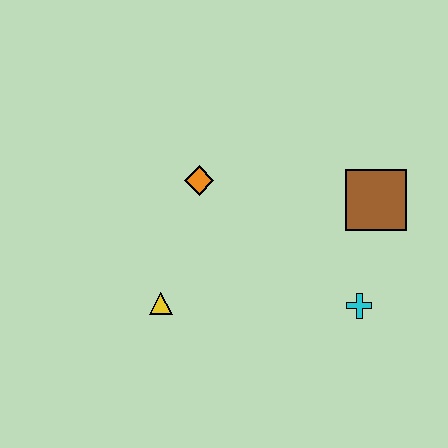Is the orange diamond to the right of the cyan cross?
No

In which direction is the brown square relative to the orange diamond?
The brown square is to the right of the orange diamond.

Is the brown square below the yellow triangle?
No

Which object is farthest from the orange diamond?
The cyan cross is farthest from the orange diamond.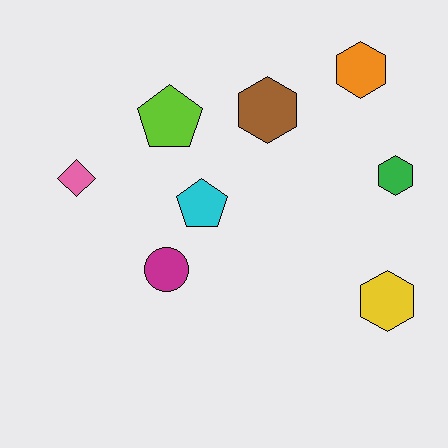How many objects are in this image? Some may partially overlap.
There are 8 objects.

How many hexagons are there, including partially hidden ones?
There are 4 hexagons.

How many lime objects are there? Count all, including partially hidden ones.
There is 1 lime object.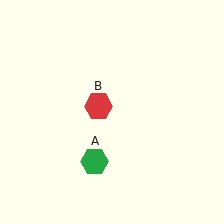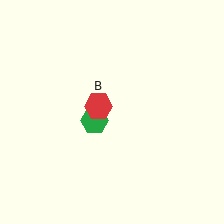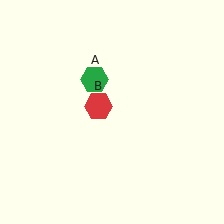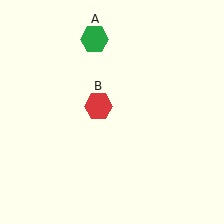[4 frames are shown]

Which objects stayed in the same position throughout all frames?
Red hexagon (object B) remained stationary.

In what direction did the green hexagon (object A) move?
The green hexagon (object A) moved up.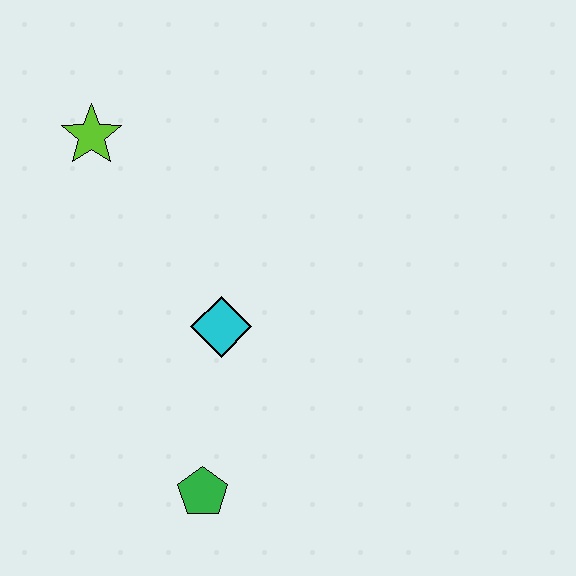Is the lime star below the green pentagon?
No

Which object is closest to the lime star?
The cyan diamond is closest to the lime star.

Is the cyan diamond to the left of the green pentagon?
No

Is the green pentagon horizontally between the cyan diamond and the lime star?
Yes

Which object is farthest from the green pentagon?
The lime star is farthest from the green pentagon.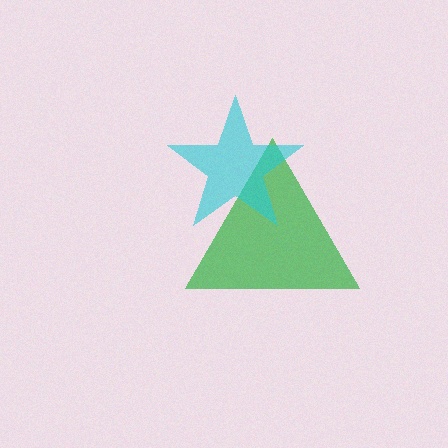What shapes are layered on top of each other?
The layered shapes are: a green triangle, a cyan star.